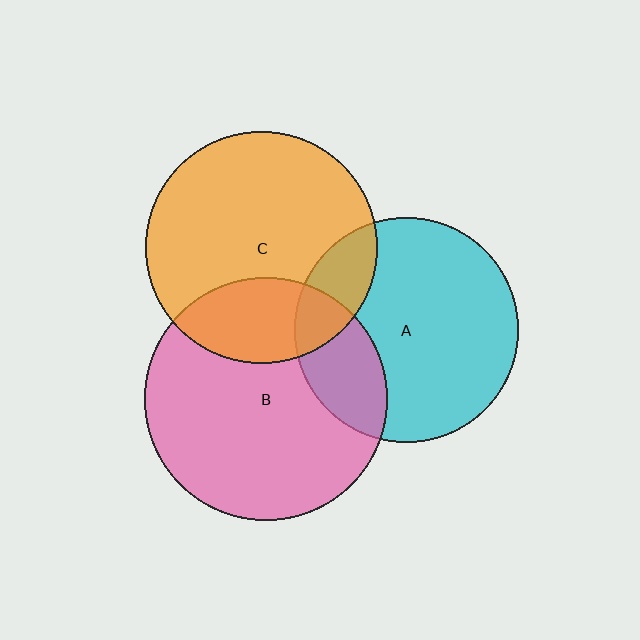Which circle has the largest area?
Circle B (pink).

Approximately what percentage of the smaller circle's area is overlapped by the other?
Approximately 25%.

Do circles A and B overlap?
Yes.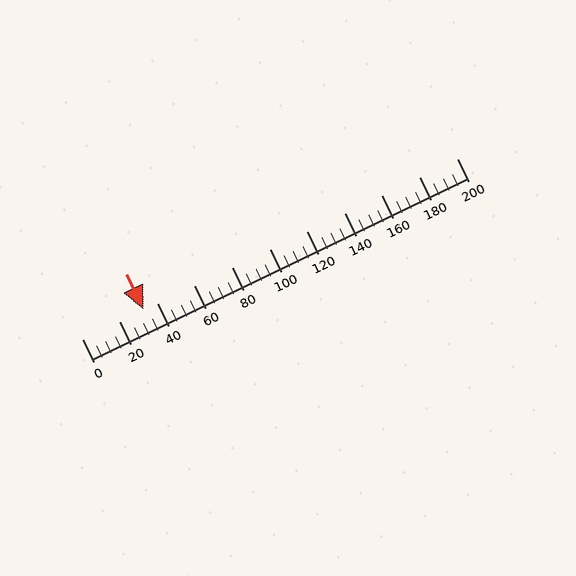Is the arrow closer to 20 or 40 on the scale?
The arrow is closer to 40.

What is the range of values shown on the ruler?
The ruler shows values from 0 to 200.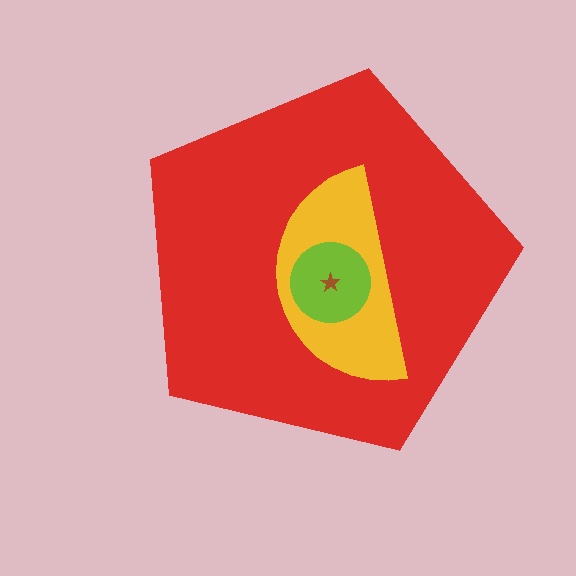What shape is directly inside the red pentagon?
The yellow semicircle.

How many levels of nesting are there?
4.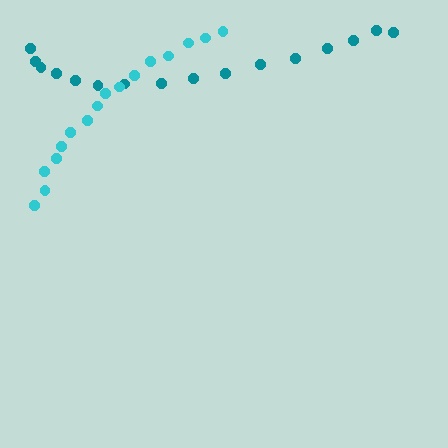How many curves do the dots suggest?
There are 2 distinct paths.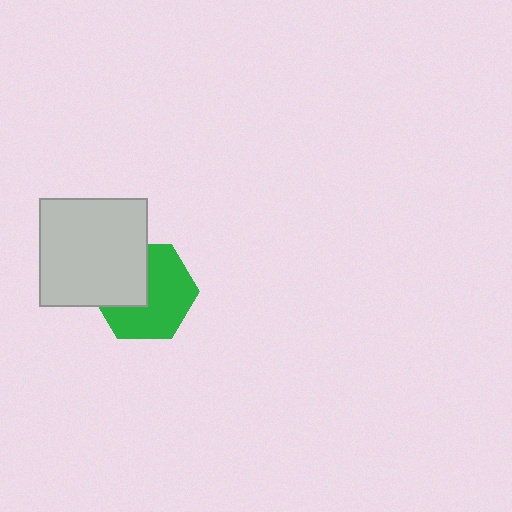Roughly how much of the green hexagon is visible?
About half of it is visible (roughly 62%).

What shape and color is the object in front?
The object in front is a light gray square.